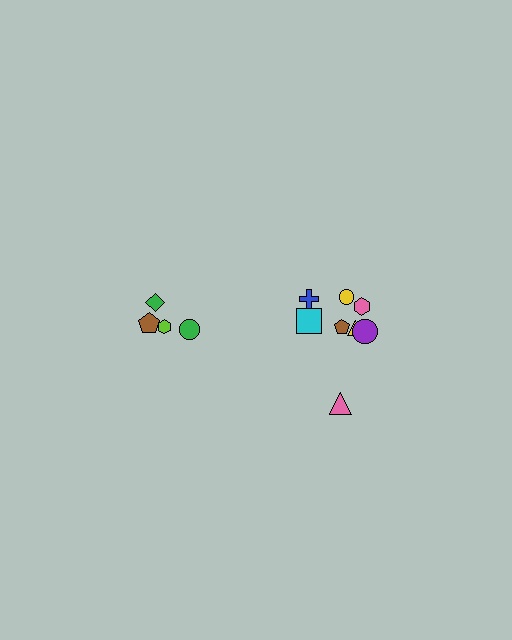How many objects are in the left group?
There are 4 objects.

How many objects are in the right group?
There are 8 objects.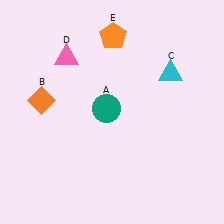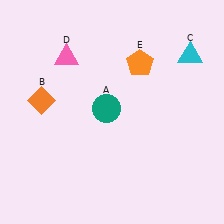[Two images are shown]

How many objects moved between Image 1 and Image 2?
2 objects moved between the two images.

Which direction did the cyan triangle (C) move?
The cyan triangle (C) moved right.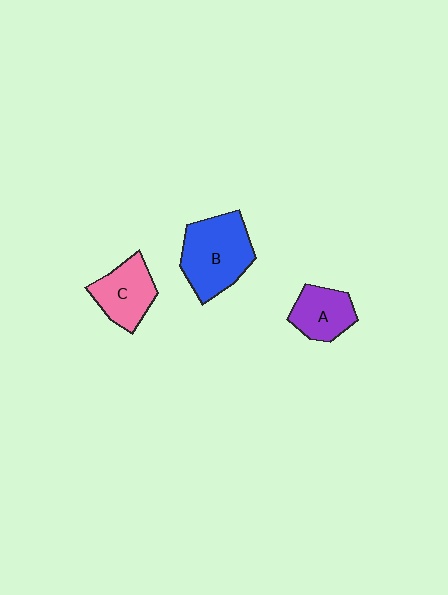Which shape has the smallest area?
Shape A (purple).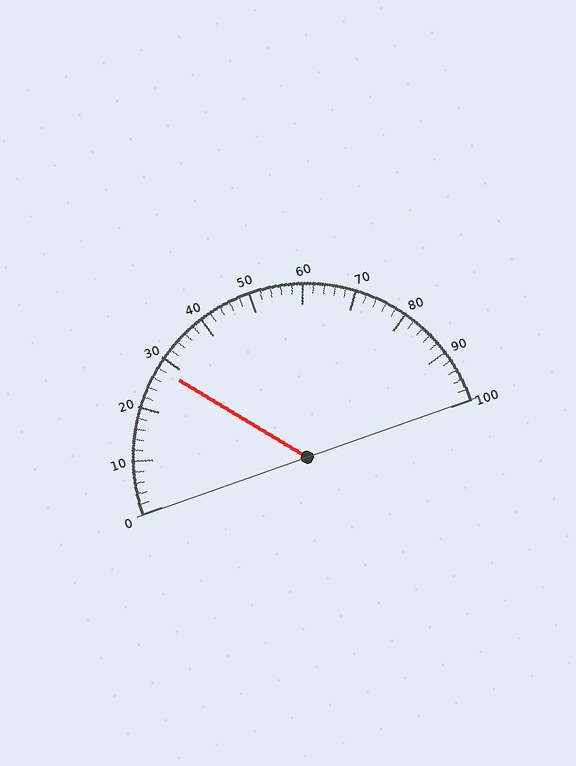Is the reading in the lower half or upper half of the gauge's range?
The reading is in the lower half of the range (0 to 100).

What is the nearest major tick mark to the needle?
The nearest major tick mark is 30.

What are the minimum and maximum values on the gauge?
The gauge ranges from 0 to 100.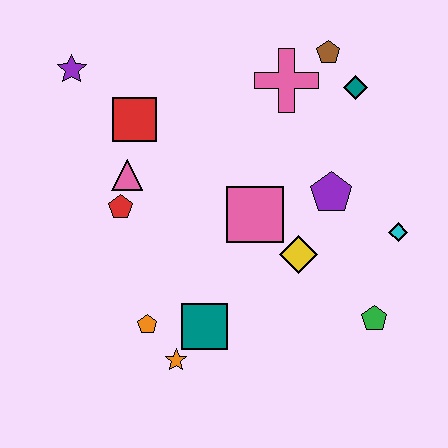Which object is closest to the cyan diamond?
The purple pentagon is closest to the cyan diamond.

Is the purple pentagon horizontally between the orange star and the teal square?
No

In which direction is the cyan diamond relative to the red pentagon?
The cyan diamond is to the right of the red pentagon.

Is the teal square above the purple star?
No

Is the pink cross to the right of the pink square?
Yes